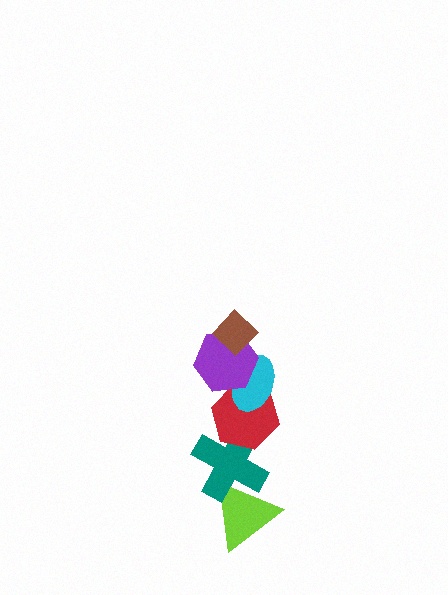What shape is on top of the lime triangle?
The teal cross is on top of the lime triangle.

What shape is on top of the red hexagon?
The cyan ellipse is on top of the red hexagon.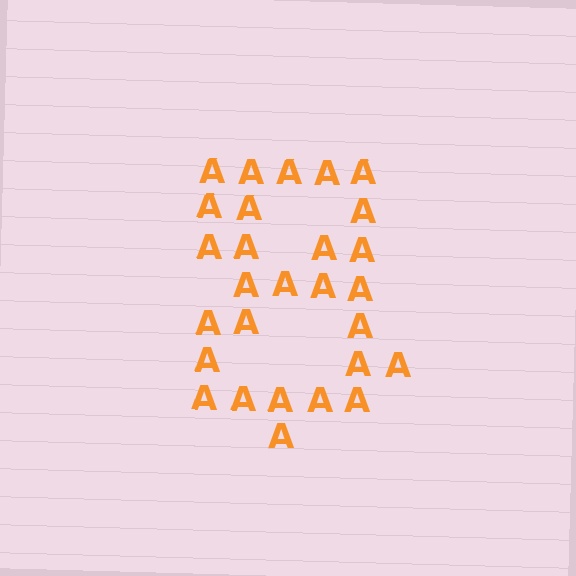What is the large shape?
The large shape is the digit 8.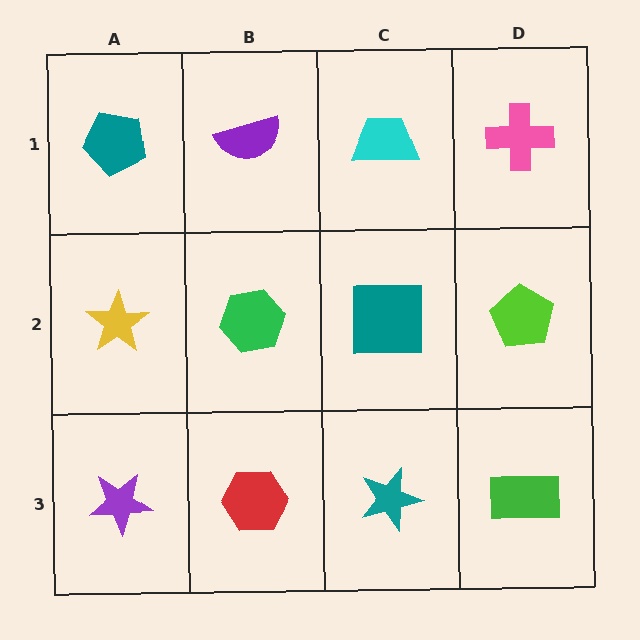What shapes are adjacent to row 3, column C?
A teal square (row 2, column C), a red hexagon (row 3, column B), a green rectangle (row 3, column D).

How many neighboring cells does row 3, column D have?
2.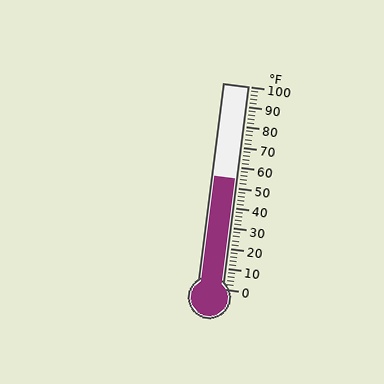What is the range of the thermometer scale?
The thermometer scale ranges from 0°F to 100°F.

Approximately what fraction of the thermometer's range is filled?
The thermometer is filled to approximately 55% of its range.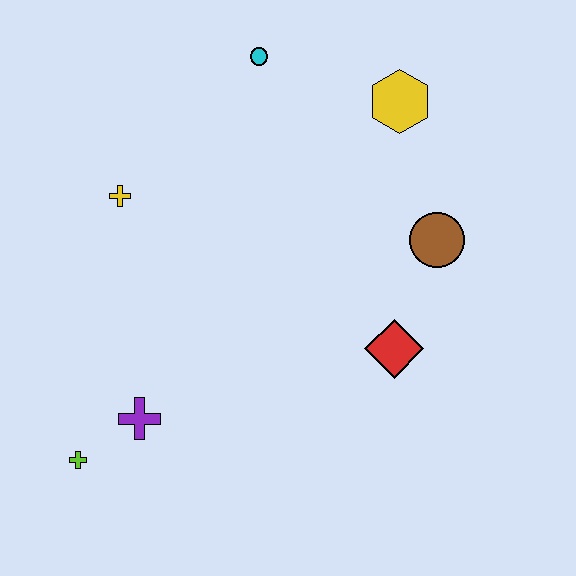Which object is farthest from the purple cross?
The yellow hexagon is farthest from the purple cross.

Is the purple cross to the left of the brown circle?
Yes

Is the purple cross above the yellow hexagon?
No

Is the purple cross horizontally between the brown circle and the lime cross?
Yes